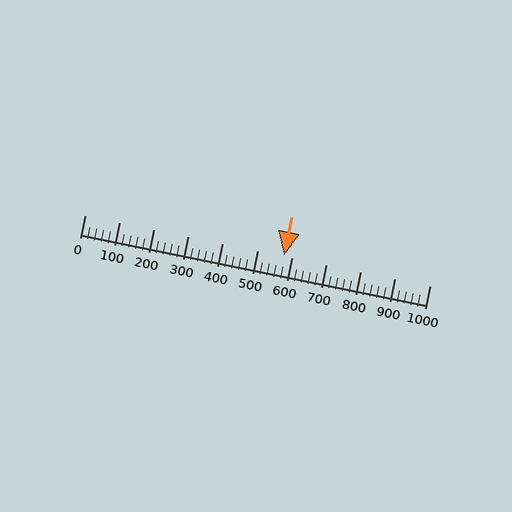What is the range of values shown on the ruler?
The ruler shows values from 0 to 1000.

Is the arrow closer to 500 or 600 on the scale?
The arrow is closer to 600.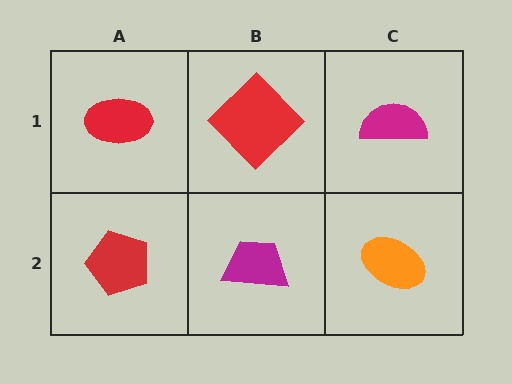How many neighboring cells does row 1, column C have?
2.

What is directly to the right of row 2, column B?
An orange ellipse.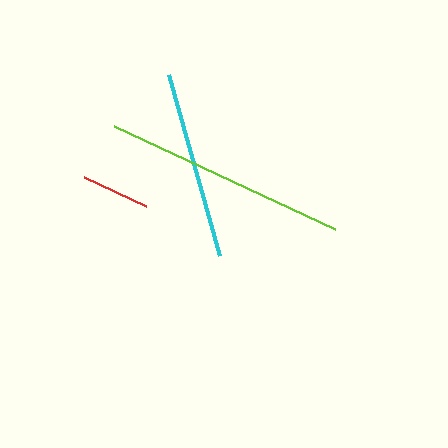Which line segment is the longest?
The lime line is the longest at approximately 244 pixels.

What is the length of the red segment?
The red segment is approximately 68 pixels long.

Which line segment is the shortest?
The red line is the shortest at approximately 68 pixels.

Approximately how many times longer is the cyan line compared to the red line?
The cyan line is approximately 2.8 times the length of the red line.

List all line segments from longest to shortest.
From longest to shortest: lime, cyan, red.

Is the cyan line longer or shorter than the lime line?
The lime line is longer than the cyan line.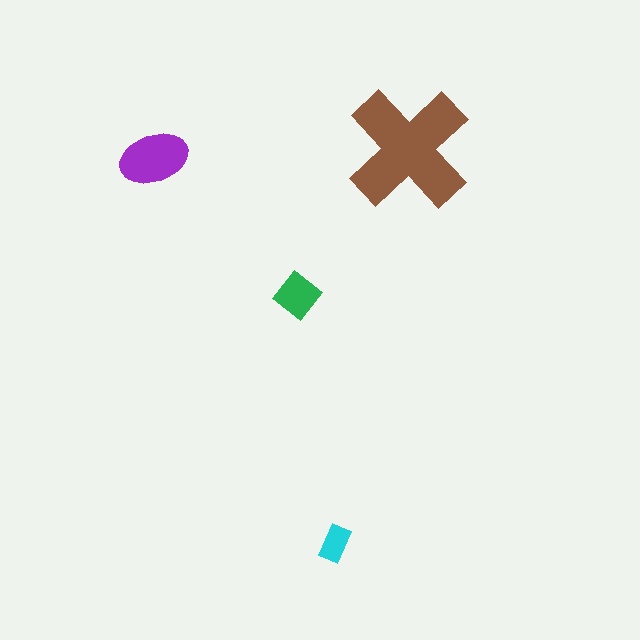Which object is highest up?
The brown cross is topmost.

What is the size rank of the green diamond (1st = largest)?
3rd.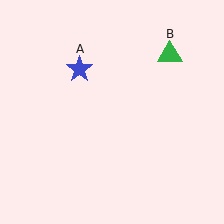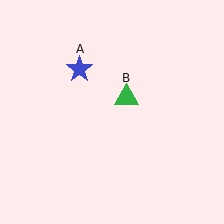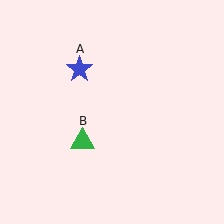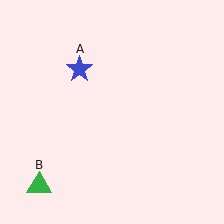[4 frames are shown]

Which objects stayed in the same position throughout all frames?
Blue star (object A) remained stationary.